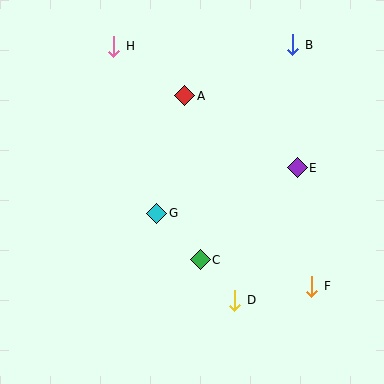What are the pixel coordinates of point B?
Point B is at (293, 45).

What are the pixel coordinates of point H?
Point H is at (114, 46).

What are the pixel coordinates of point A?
Point A is at (185, 96).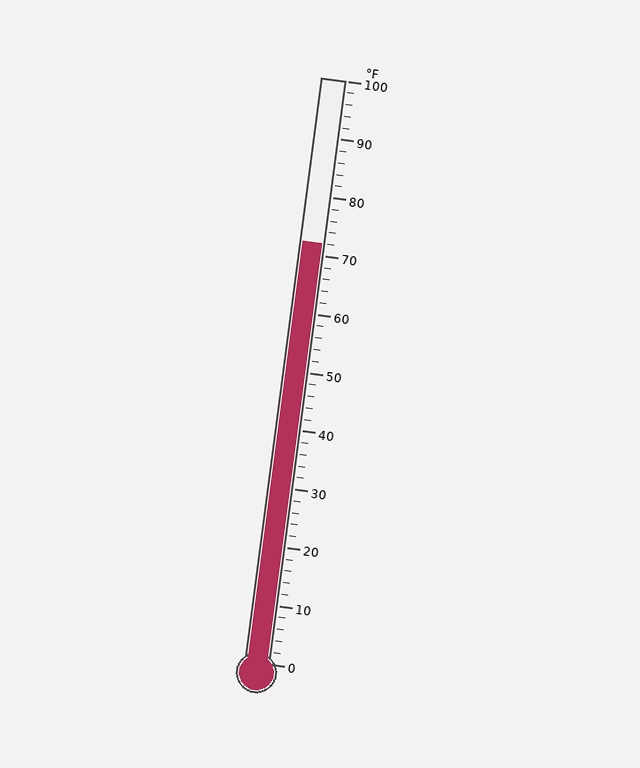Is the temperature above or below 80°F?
The temperature is below 80°F.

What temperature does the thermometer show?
The thermometer shows approximately 72°F.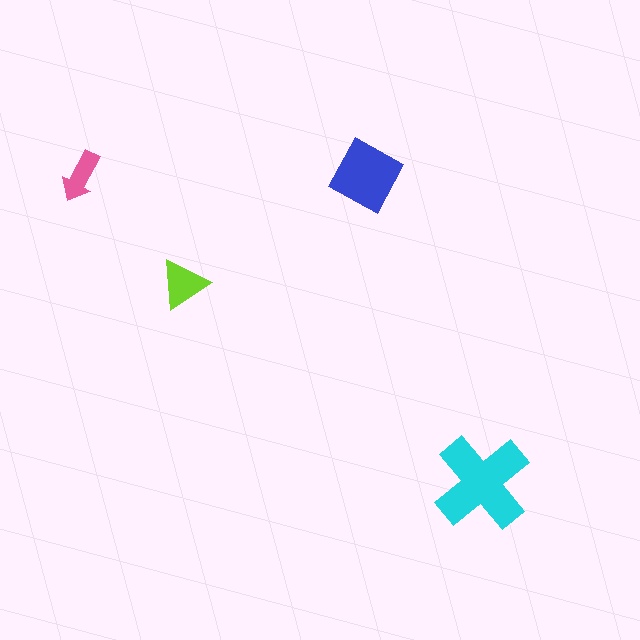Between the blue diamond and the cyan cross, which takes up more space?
The cyan cross.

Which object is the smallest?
The pink arrow.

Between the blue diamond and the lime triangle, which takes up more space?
The blue diamond.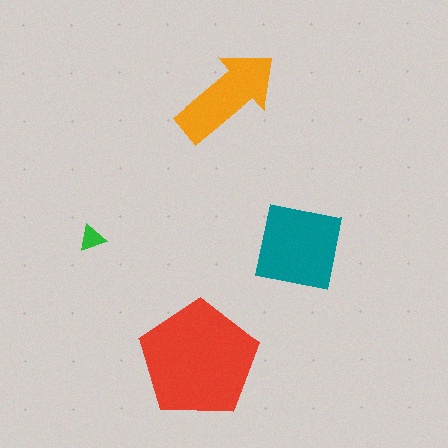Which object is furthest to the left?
The green triangle is leftmost.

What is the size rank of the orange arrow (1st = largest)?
3rd.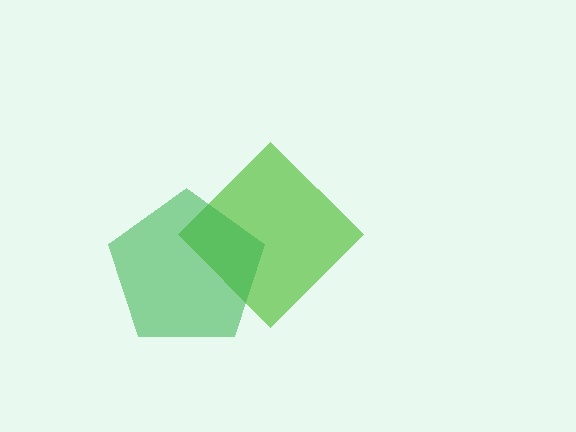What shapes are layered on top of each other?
The layered shapes are: a lime diamond, a green pentagon.